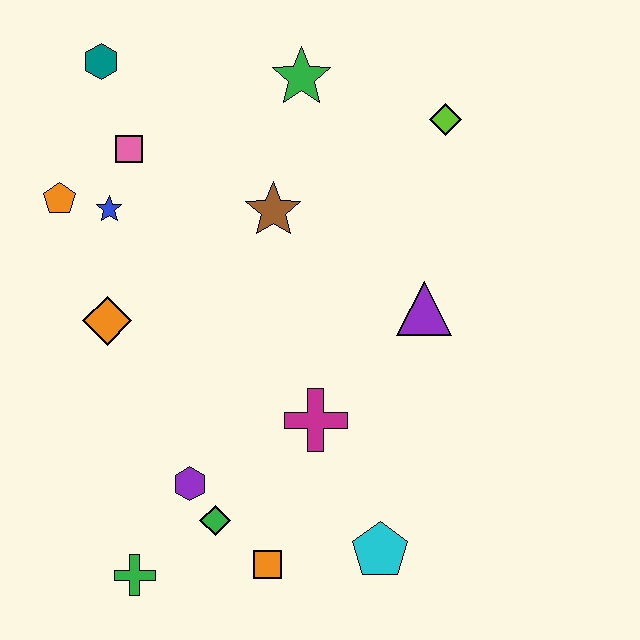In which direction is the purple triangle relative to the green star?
The purple triangle is below the green star.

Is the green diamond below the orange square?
No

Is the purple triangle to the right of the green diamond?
Yes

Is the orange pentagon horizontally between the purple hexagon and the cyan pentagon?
No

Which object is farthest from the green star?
The green cross is farthest from the green star.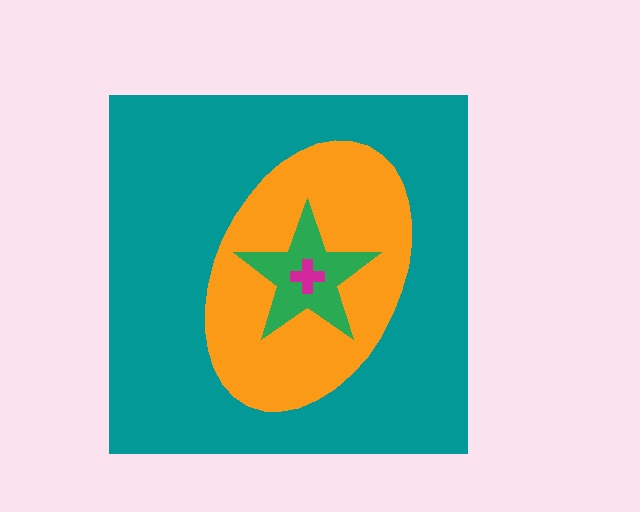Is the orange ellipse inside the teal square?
Yes.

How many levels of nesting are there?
4.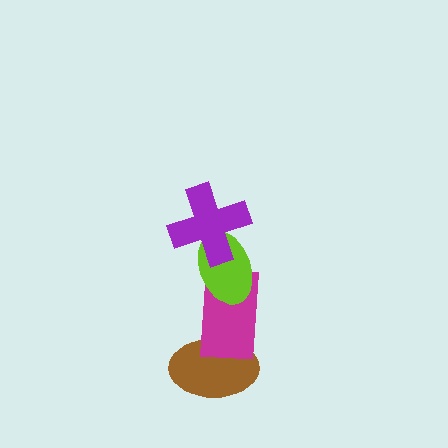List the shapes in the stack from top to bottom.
From top to bottom: the purple cross, the lime ellipse, the magenta rectangle, the brown ellipse.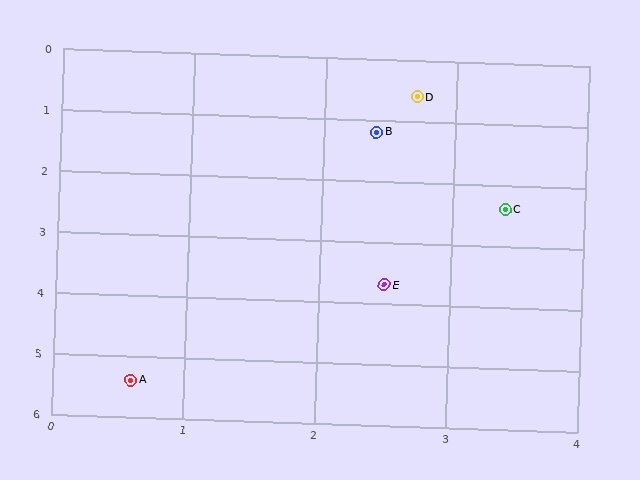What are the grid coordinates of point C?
Point C is at approximately (3.4, 2.4).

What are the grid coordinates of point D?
Point D is at approximately (2.7, 0.6).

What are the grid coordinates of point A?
Point A is at approximately (0.6, 5.4).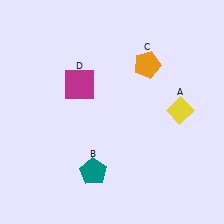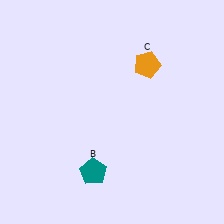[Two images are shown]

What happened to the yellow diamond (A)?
The yellow diamond (A) was removed in Image 2. It was in the top-right area of Image 1.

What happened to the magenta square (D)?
The magenta square (D) was removed in Image 2. It was in the top-left area of Image 1.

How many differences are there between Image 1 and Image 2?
There are 2 differences between the two images.